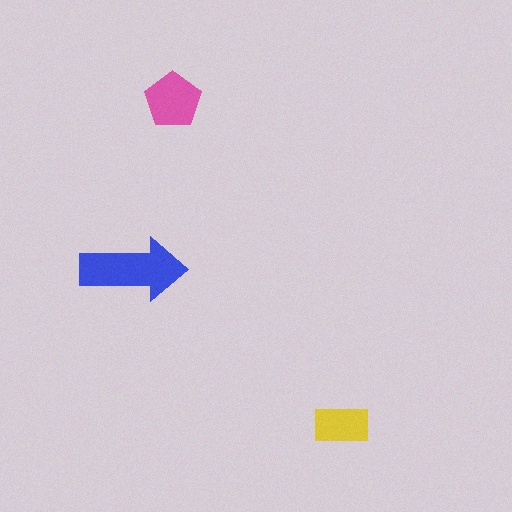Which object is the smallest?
The yellow rectangle.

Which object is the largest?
The blue arrow.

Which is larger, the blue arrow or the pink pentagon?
The blue arrow.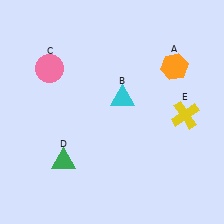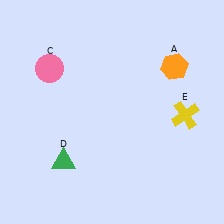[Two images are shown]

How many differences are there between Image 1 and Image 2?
There is 1 difference between the two images.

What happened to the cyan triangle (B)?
The cyan triangle (B) was removed in Image 2. It was in the top-right area of Image 1.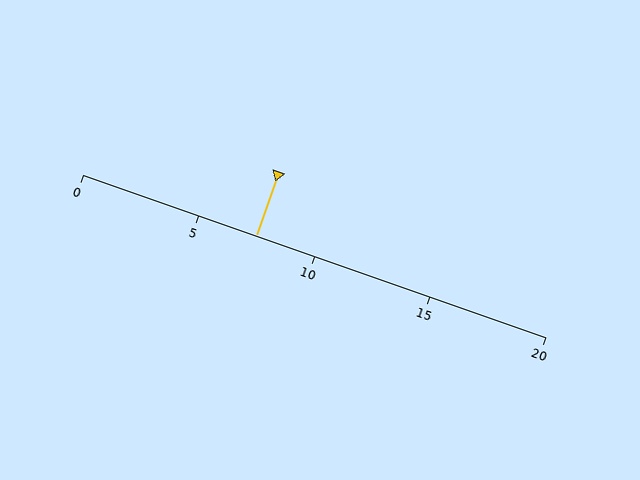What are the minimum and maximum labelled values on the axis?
The axis runs from 0 to 20.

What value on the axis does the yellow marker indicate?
The marker indicates approximately 7.5.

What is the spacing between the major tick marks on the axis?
The major ticks are spaced 5 apart.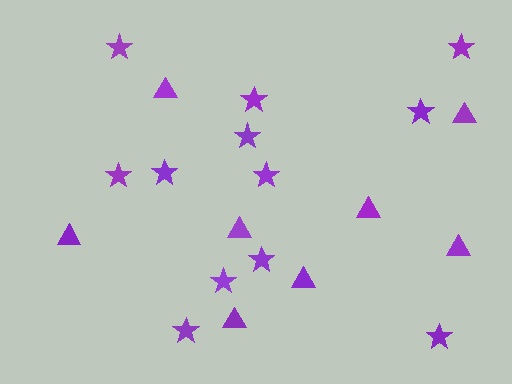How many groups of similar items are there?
There are 2 groups: one group of stars (12) and one group of triangles (8).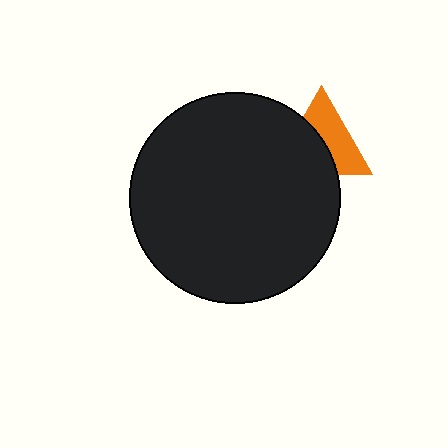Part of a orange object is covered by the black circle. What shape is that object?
It is a triangle.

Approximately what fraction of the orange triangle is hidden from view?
Roughly 48% of the orange triangle is hidden behind the black circle.